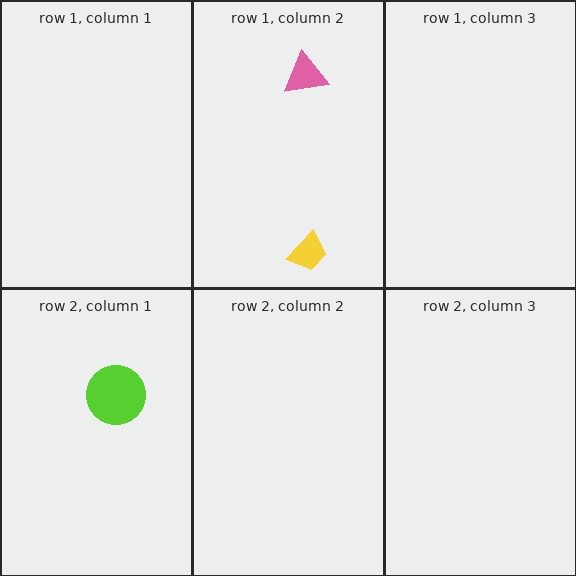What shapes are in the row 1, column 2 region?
The pink triangle, the yellow trapezoid.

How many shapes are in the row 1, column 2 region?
2.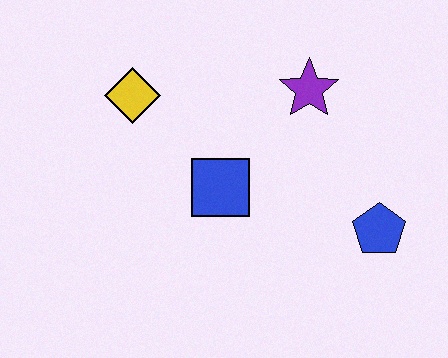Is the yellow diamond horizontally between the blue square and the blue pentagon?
No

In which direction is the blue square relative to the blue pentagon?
The blue square is to the left of the blue pentagon.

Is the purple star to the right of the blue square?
Yes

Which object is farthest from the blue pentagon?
The yellow diamond is farthest from the blue pentagon.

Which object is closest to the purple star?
The blue square is closest to the purple star.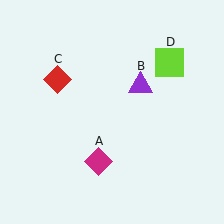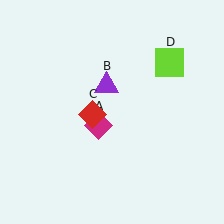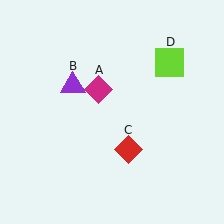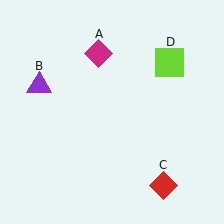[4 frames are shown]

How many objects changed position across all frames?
3 objects changed position: magenta diamond (object A), purple triangle (object B), red diamond (object C).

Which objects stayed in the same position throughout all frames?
Lime square (object D) remained stationary.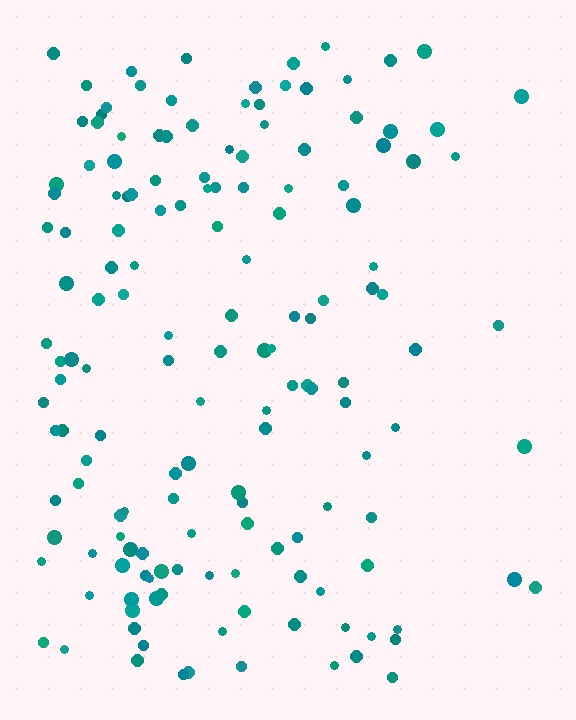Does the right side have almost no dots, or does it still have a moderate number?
Still a moderate number, just noticeably fewer than the left.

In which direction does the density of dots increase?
From right to left, with the left side densest.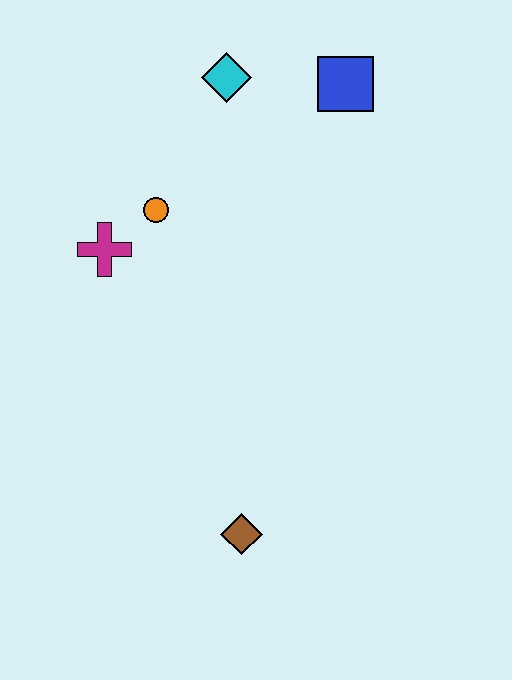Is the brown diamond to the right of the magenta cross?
Yes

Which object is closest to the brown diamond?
The magenta cross is closest to the brown diamond.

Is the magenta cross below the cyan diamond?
Yes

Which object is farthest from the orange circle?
The brown diamond is farthest from the orange circle.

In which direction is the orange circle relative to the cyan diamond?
The orange circle is below the cyan diamond.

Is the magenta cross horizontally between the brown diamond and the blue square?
No